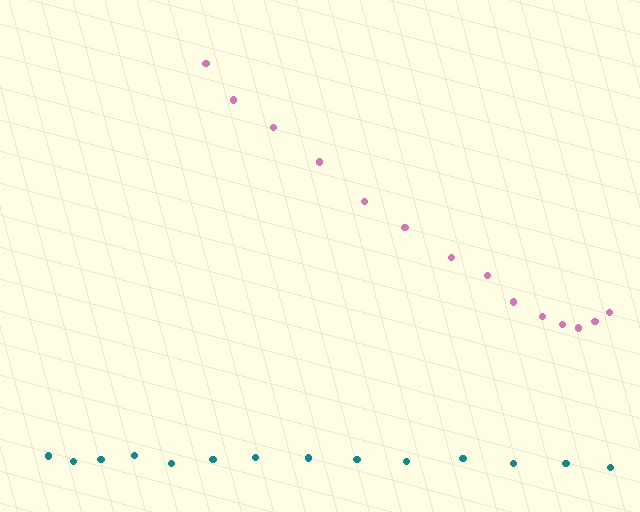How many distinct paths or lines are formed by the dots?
There are 2 distinct paths.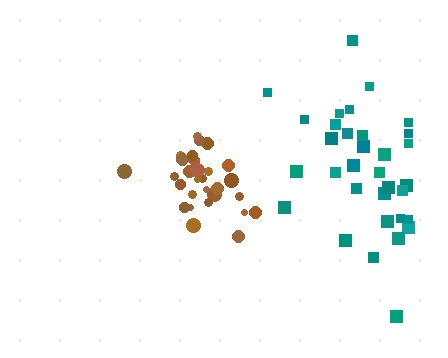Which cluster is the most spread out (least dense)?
Teal.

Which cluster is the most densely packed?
Brown.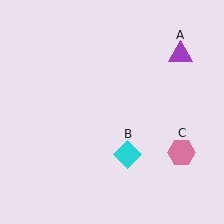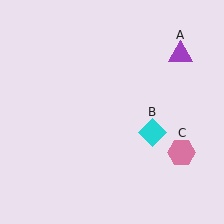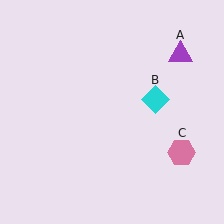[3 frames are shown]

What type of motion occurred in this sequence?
The cyan diamond (object B) rotated counterclockwise around the center of the scene.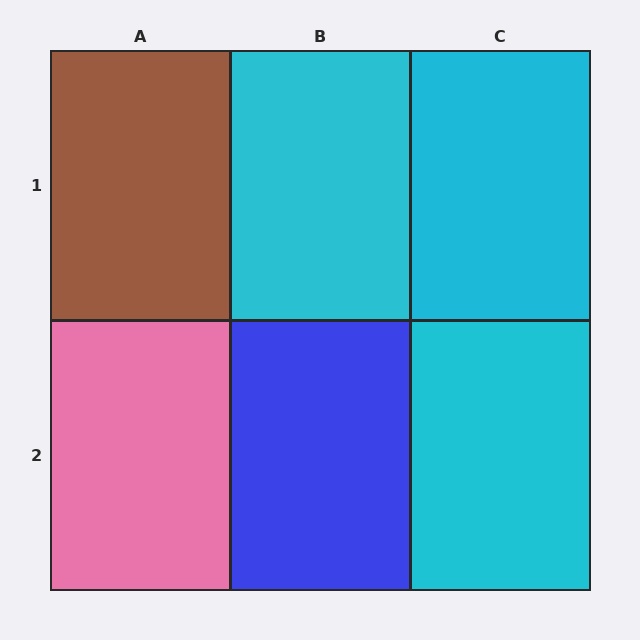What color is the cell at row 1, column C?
Cyan.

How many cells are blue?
1 cell is blue.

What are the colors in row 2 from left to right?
Pink, blue, cyan.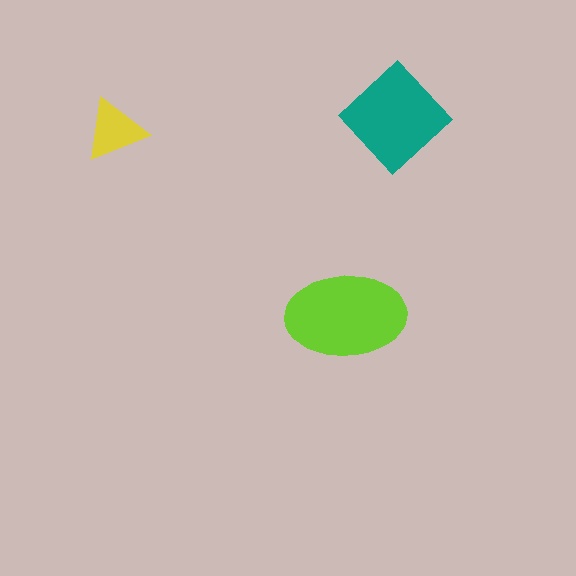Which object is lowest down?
The lime ellipse is bottommost.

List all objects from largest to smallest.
The lime ellipse, the teal diamond, the yellow triangle.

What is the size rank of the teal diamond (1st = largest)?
2nd.